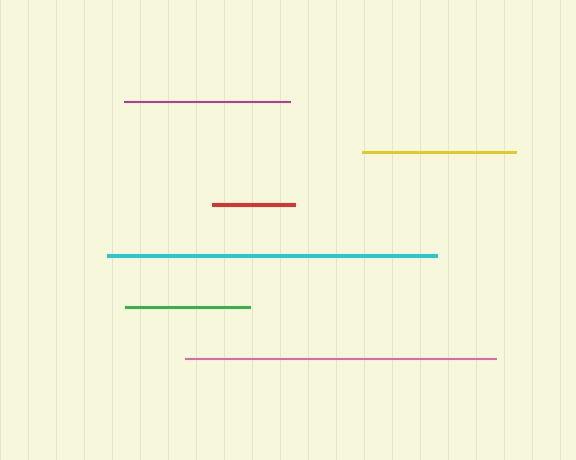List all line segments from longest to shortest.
From longest to shortest: cyan, pink, magenta, yellow, green, red.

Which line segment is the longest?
The cyan line is the longest at approximately 330 pixels.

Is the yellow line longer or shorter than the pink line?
The pink line is longer than the yellow line.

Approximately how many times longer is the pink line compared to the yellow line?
The pink line is approximately 2.0 times the length of the yellow line.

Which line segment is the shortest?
The red line is the shortest at approximately 83 pixels.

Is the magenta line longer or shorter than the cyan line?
The cyan line is longer than the magenta line.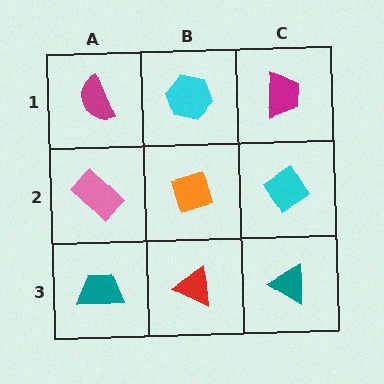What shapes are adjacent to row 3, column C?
A cyan diamond (row 2, column C), a red triangle (row 3, column B).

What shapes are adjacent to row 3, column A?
A pink rectangle (row 2, column A), a red triangle (row 3, column B).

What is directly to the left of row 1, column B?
A magenta semicircle.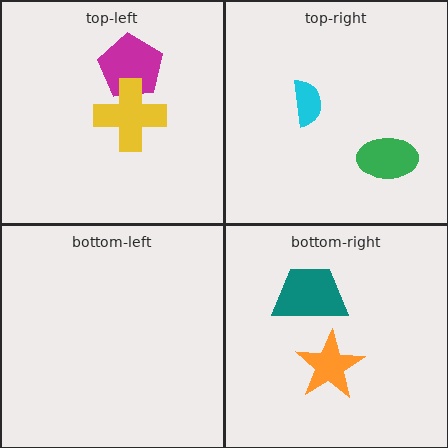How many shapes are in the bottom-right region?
2.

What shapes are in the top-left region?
The magenta pentagon, the yellow cross.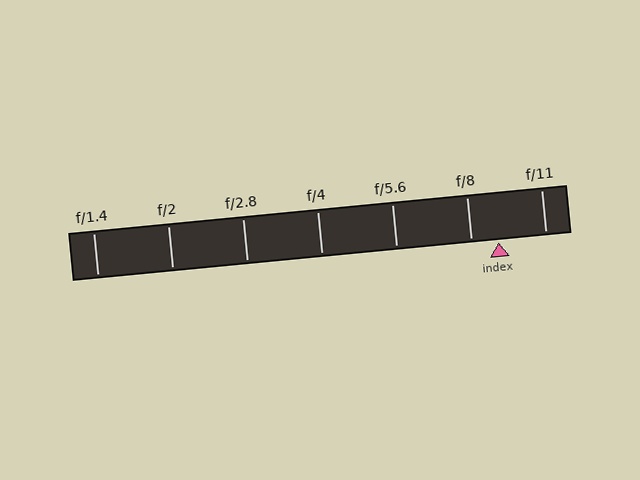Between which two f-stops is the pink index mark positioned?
The index mark is between f/8 and f/11.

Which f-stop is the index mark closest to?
The index mark is closest to f/8.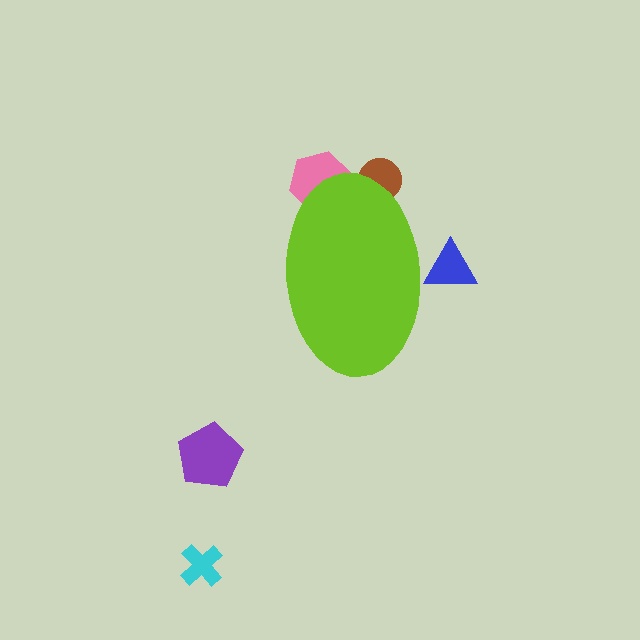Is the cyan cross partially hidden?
No, the cyan cross is fully visible.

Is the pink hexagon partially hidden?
Yes, the pink hexagon is partially hidden behind the lime ellipse.